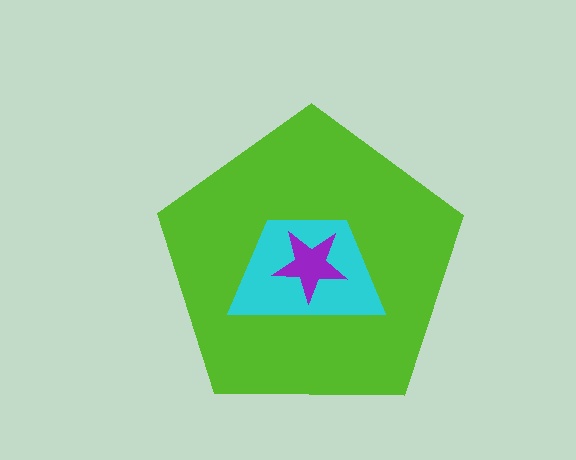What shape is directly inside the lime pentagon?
The cyan trapezoid.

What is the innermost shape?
The purple star.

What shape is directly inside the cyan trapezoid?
The purple star.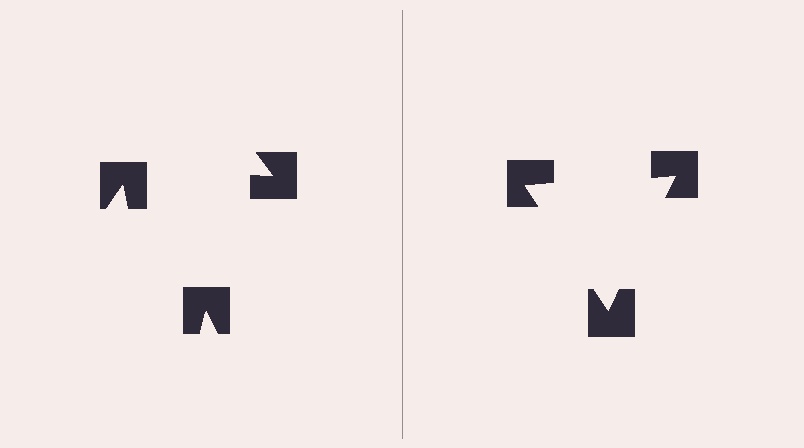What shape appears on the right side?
An illusory triangle.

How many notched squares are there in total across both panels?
6 — 3 on each side.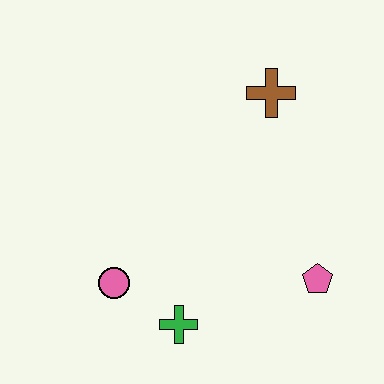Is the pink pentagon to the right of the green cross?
Yes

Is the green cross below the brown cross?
Yes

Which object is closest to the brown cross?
The pink pentagon is closest to the brown cross.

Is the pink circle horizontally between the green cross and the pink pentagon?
No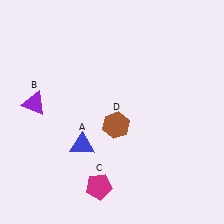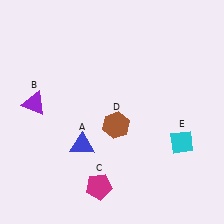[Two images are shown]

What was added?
A cyan diamond (E) was added in Image 2.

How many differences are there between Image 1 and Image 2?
There is 1 difference between the two images.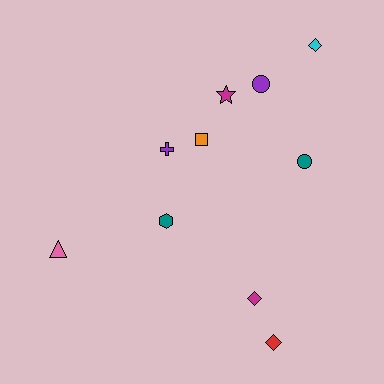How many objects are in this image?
There are 10 objects.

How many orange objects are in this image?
There is 1 orange object.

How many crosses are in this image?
There is 1 cross.